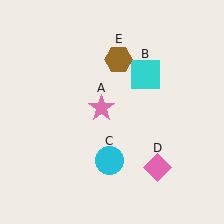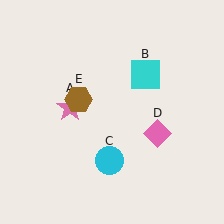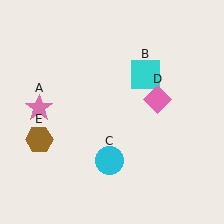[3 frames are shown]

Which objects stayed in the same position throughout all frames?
Cyan square (object B) and cyan circle (object C) remained stationary.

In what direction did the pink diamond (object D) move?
The pink diamond (object D) moved up.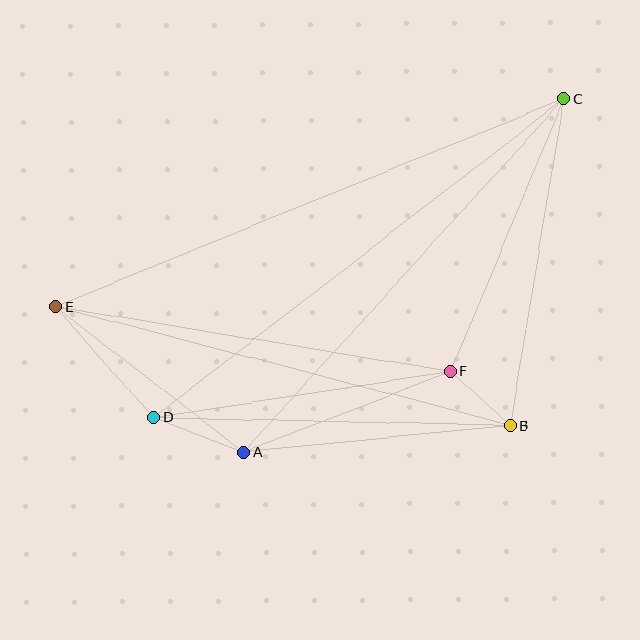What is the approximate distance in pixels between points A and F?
The distance between A and F is approximately 222 pixels.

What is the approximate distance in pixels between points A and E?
The distance between A and E is approximately 238 pixels.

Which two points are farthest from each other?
Points C and E are farthest from each other.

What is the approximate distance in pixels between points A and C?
The distance between A and C is approximately 477 pixels.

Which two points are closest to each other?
Points B and F are closest to each other.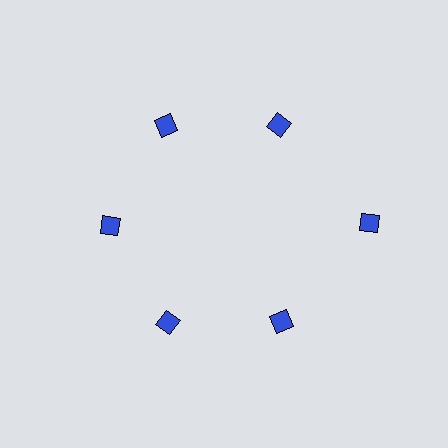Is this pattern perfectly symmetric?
No. The 6 blue diamonds are arranged in a ring, but one element near the 3 o'clock position is pushed outward from the center, breaking the 6-fold rotational symmetry.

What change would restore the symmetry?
The symmetry would be restored by moving it inward, back onto the ring so that all 6 diamonds sit at equal angles and equal distance from the center.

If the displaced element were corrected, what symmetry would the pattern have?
It would have 6-fold rotational symmetry — the pattern would map onto itself every 60 degrees.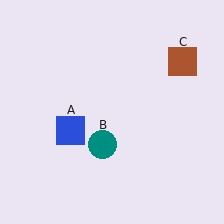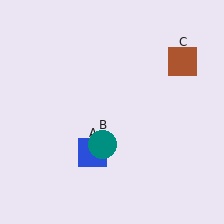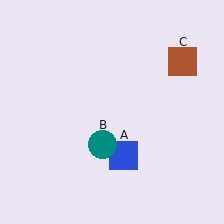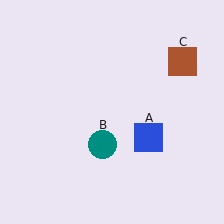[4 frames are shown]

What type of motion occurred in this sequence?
The blue square (object A) rotated counterclockwise around the center of the scene.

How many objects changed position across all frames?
1 object changed position: blue square (object A).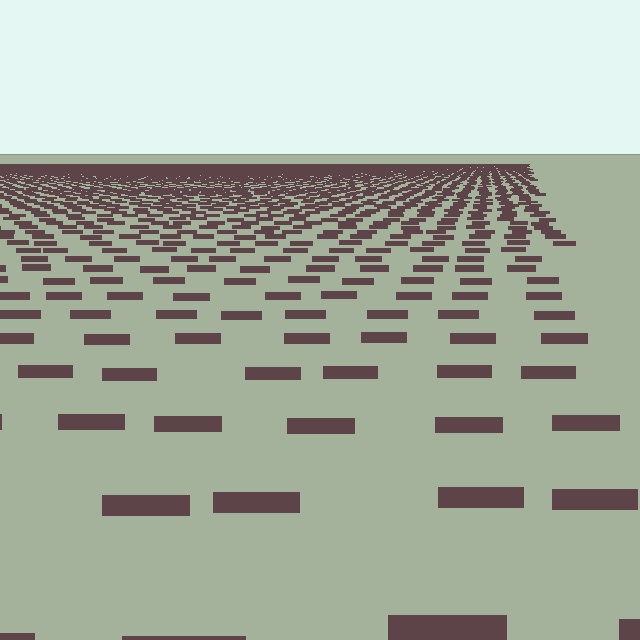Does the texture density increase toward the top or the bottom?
Density increases toward the top.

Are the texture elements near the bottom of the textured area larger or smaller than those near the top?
Larger. Near the bottom, elements are closer to the viewer and appear at a bigger on-screen size.